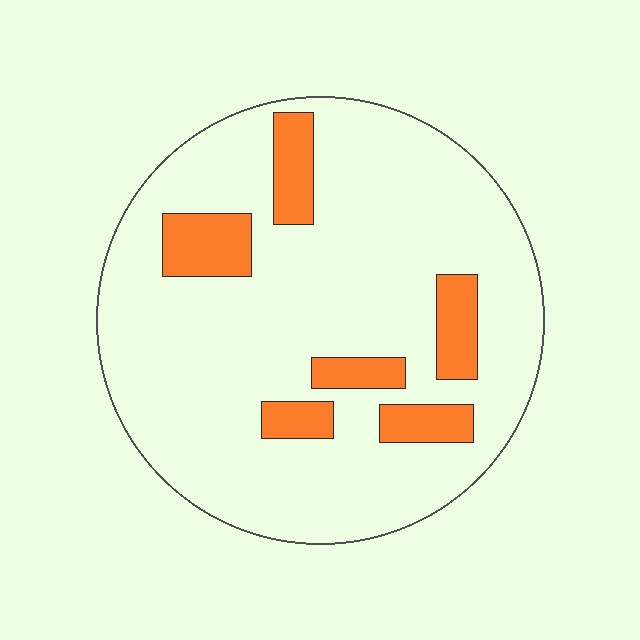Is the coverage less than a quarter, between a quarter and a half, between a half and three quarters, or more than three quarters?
Less than a quarter.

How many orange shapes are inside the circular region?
6.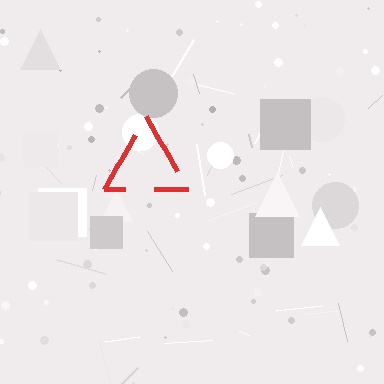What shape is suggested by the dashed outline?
The dashed outline suggests a triangle.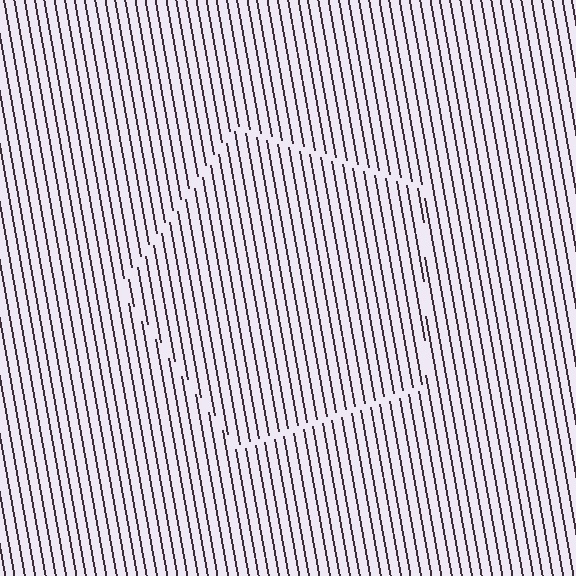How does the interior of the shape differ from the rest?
The interior of the shape contains the same grating, shifted by half a period — the contour is defined by the phase discontinuity where line-ends from the inner and outer gratings abut.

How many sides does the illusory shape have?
5 sides — the line-ends trace a pentagon.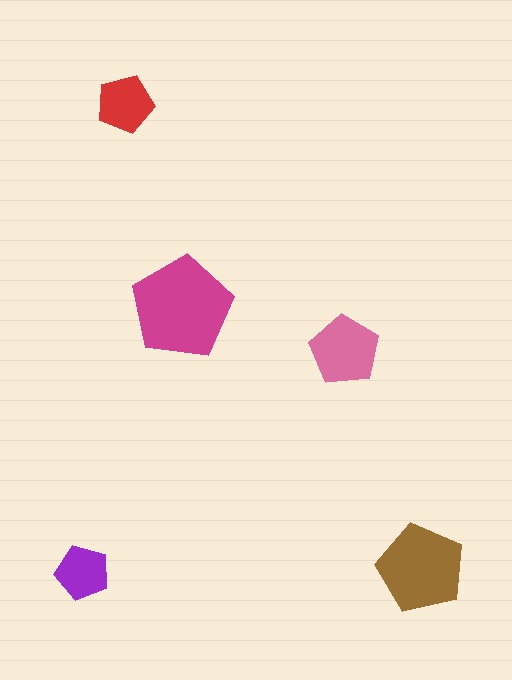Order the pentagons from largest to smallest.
the magenta one, the brown one, the pink one, the red one, the purple one.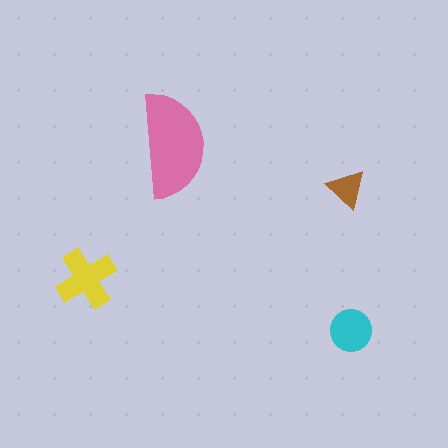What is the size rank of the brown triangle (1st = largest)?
4th.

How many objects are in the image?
There are 4 objects in the image.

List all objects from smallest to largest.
The brown triangle, the cyan circle, the yellow cross, the pink semicircle.